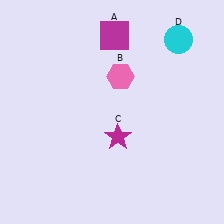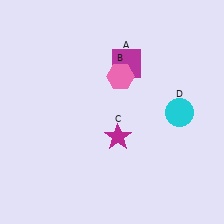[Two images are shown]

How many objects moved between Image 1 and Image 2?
2 objects moved between the two images.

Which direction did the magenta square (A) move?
The magenta square (A) moved down.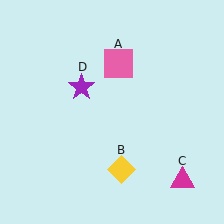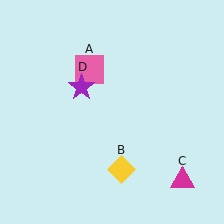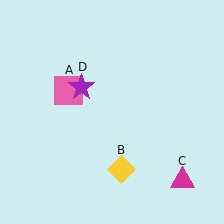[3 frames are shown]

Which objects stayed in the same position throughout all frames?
Yellow diamond (object B) and magenta triangle (object C) and purple star (object D) remained stationary.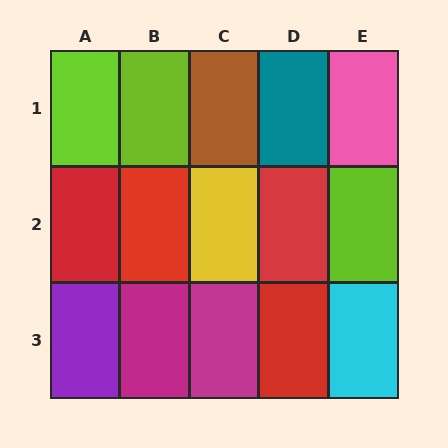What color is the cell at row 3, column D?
Red.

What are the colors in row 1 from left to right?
Lime, lime, brown, teal, pink.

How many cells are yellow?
1 cell is yellow.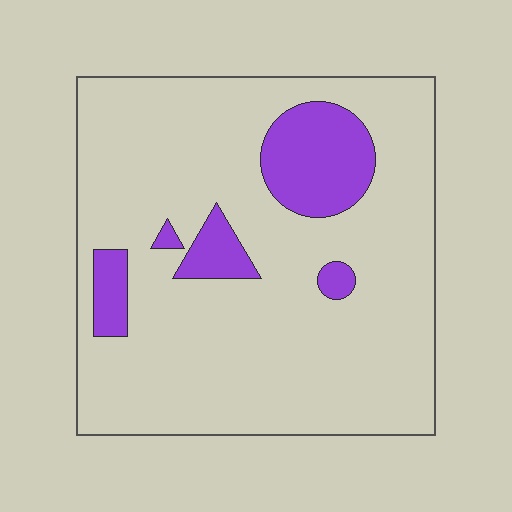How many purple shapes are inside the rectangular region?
5.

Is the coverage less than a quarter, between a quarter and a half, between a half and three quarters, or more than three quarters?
Less than a quarter.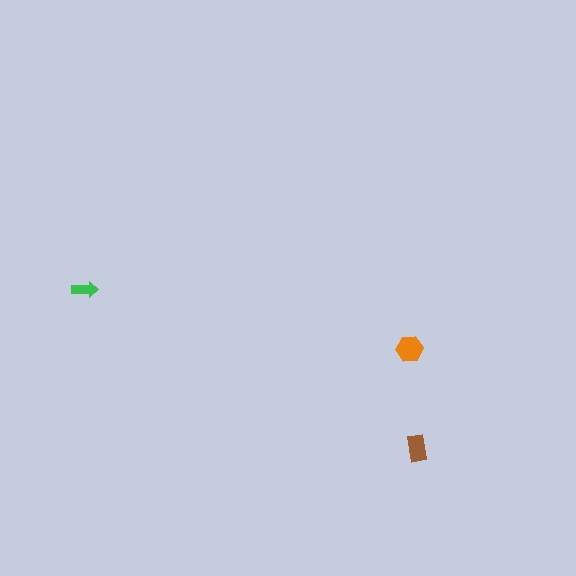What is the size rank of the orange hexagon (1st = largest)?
1st.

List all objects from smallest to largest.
The green arrow, the brown rectangle, the orange hexagon.